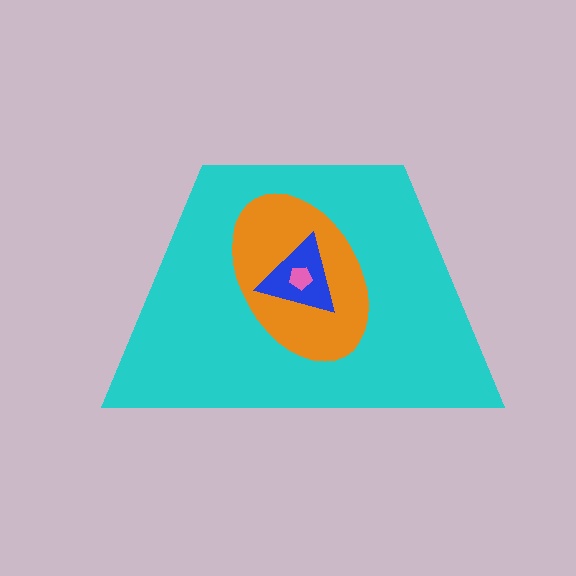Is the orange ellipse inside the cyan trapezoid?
Yes.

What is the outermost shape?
The cyan trapezoid.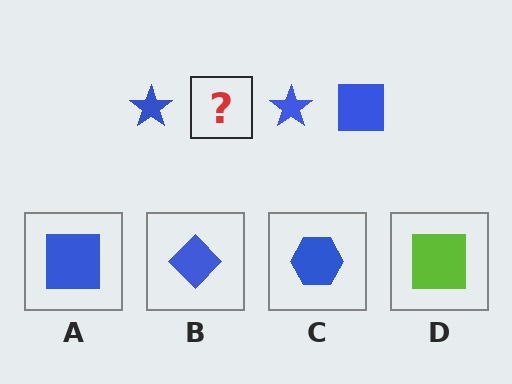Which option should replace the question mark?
Option A.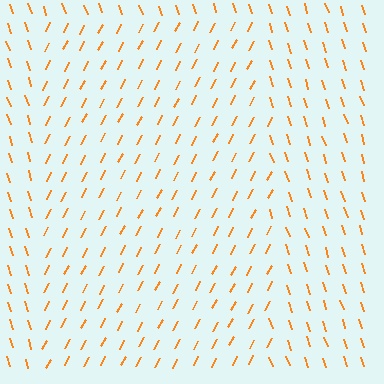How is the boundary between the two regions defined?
The boundary is defined purely by a change in line orientation (approximately 45 degrees difference). All lines are the same color and thickness.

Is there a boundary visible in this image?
Yes, there is a texture boundary formed by a change in line orientation.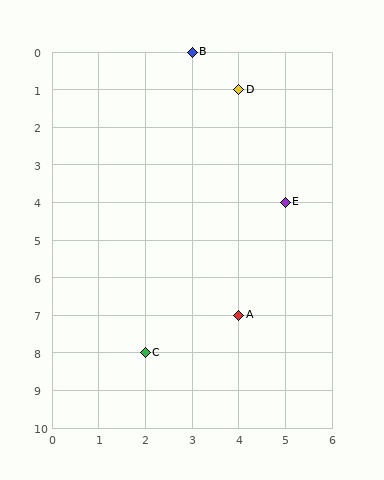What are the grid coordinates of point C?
Point C is at grid coordinates (2, 8).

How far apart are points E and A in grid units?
Points E and A are 1 column and 3 rows apart (about 3.2 grid units diagonally).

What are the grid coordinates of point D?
Point D is at grid coordinates (4, 1).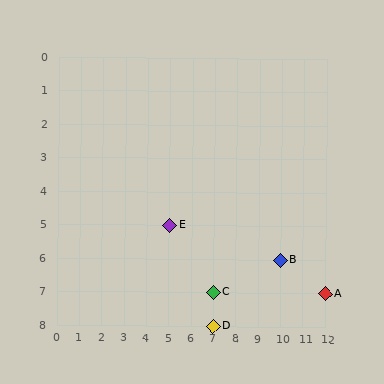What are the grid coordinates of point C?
Point C is at grid coordinates (7, 7).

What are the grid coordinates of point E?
Point E is at grid coordinates (5, 5).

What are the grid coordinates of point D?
Point D is at grid coordinates (7, 8).